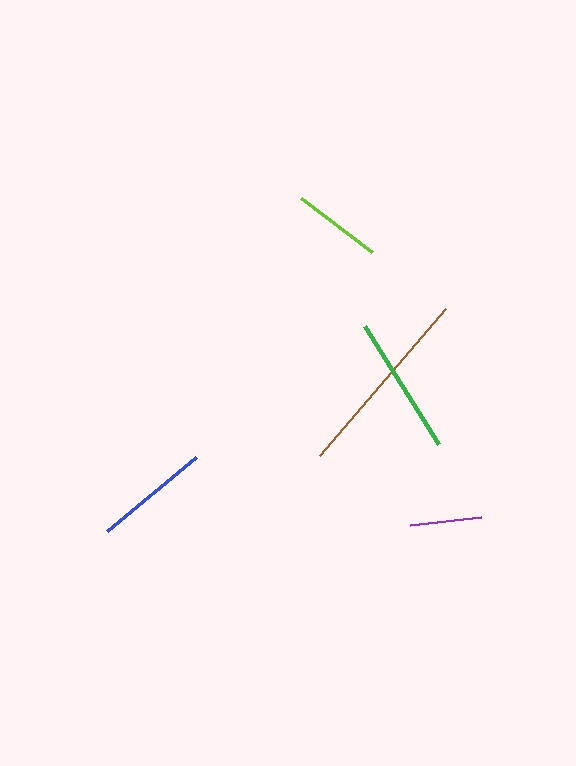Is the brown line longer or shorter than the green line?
The brown line is longer than the green line.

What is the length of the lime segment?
The lime segment is approximately 90 pixels long.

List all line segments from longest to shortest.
From longest to shortest: brown, green, blue, lime, purple.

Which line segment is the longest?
The brown line is the longest at approximately 193 pixels.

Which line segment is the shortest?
The purple line is the shortest at approximately 71 pixels.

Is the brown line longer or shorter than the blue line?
The brown line is longer than the blue line.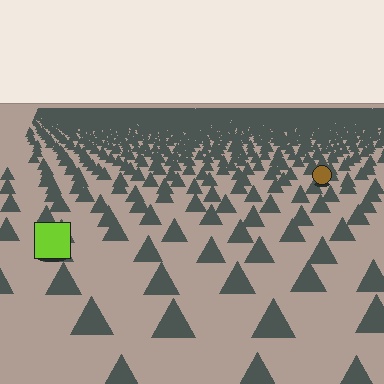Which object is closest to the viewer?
The lime square is closest. The texture marks near it are larger and more spread out.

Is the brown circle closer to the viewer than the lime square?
No. The lime square is closer — you can tell from the texture gradient: the ground texture is coarser near it.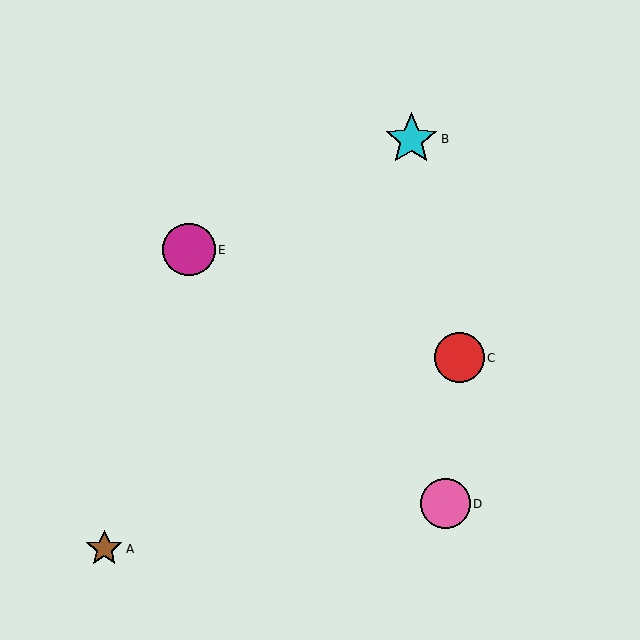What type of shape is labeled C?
Shape C is a red circle.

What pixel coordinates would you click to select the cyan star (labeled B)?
Click at (411, 139) to select the cyan star B.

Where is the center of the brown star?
The center of the brown star is at (104, 549).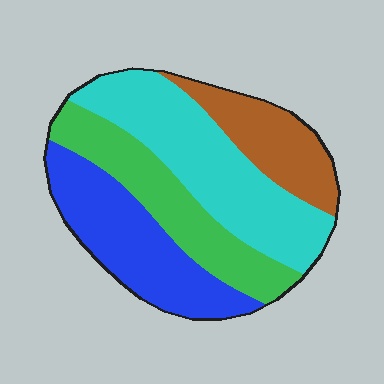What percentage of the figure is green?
Green covers roughly 25% of the figure.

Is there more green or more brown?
Green.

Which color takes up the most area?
Cyan, at roughly 35%.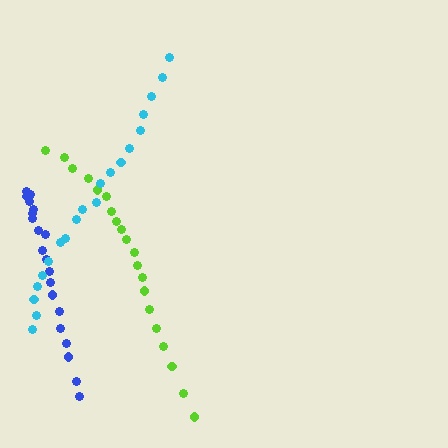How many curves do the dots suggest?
There are 3 distinct paths.